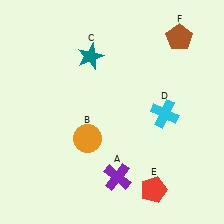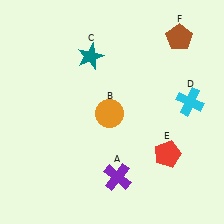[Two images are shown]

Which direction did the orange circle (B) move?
The orange circle (B) moved up.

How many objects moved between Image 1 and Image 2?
3 objects moved between the two images.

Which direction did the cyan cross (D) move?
The cyan cross (D) moved right.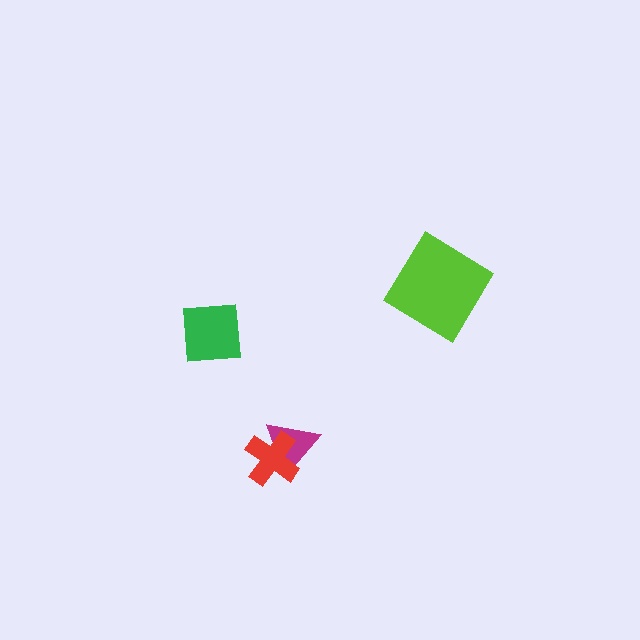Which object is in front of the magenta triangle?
The red cross is in front of the magenta triangle.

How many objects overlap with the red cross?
1 object overlaps with the red cross.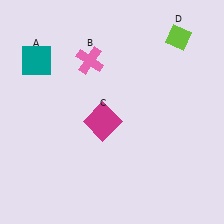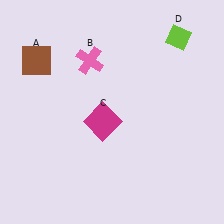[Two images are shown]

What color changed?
The square (A) changed from teal in Image 1 to brown in Image 2.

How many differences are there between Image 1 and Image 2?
There is 1 difference between the two images.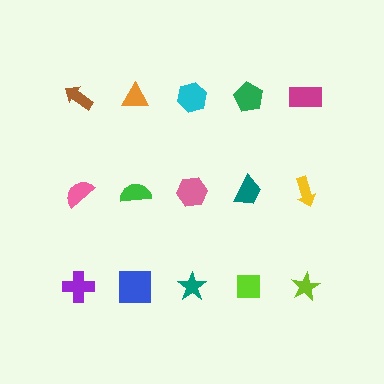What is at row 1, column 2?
An orange triangle.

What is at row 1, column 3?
A cyan hexagon.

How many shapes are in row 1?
5 shapes.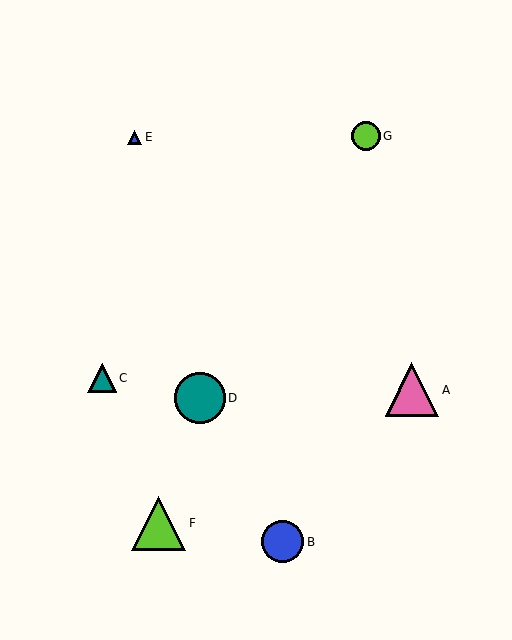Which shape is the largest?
The lime triangle (labeled F) is the largest.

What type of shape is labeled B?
Shape B is a blue circle.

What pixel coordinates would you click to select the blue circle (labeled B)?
Click at (283, 542) to select the blue circle B.